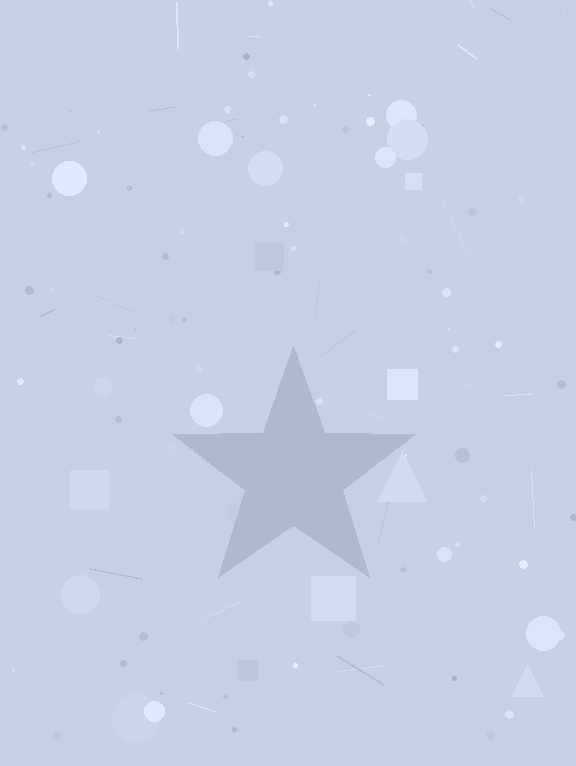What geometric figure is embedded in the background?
A star is embedded in the background.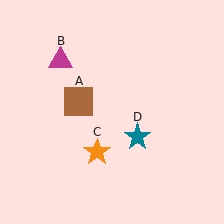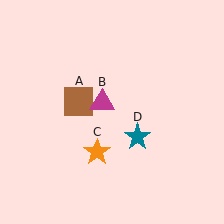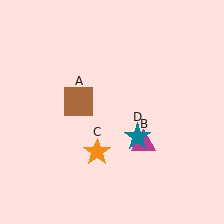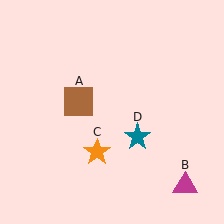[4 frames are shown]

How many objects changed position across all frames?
1 object changed position: magenta triangle (object B).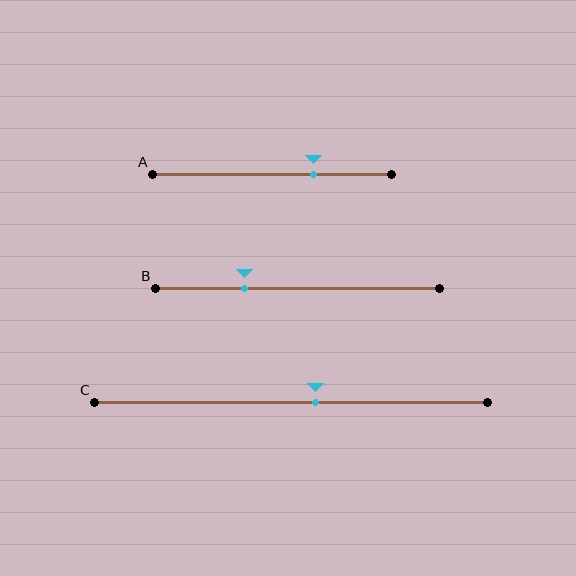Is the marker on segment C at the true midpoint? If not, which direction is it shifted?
No, the marker on segment C is shifted to the right by about 6% of the segment length.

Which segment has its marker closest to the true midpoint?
Segment C has its marker closest to the true midpoint.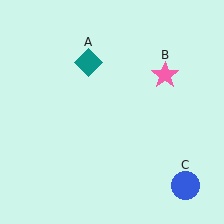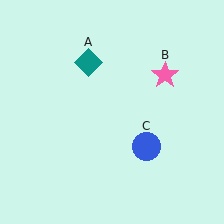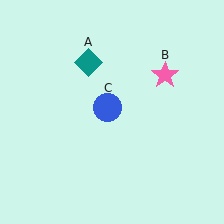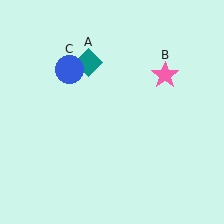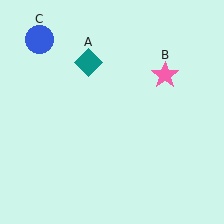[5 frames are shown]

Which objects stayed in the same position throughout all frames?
Teal diamond (object A) and pink star (object B) remained stationary.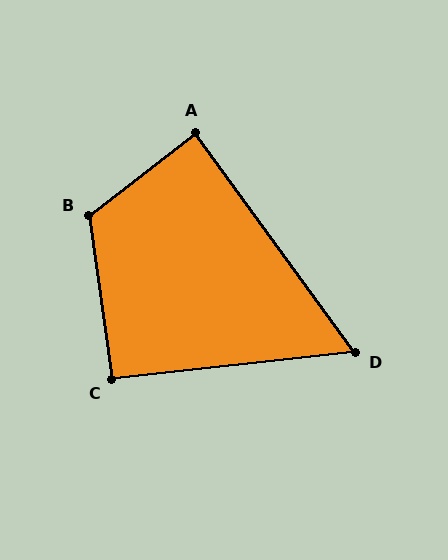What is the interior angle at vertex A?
Approximately 88 degrees (approximately right).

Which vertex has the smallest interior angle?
D, at approximately 60 degrees.